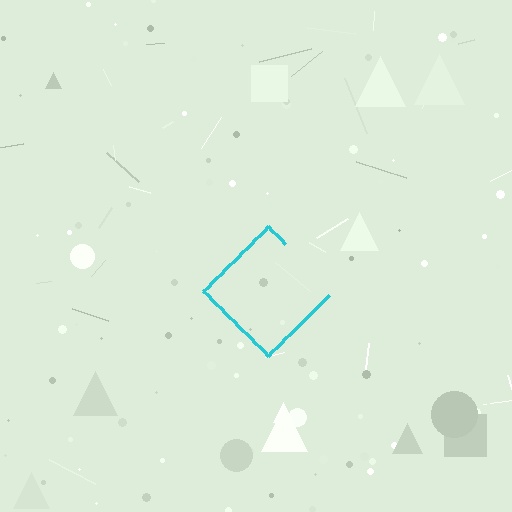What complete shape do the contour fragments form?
The contour fragments form a diamond.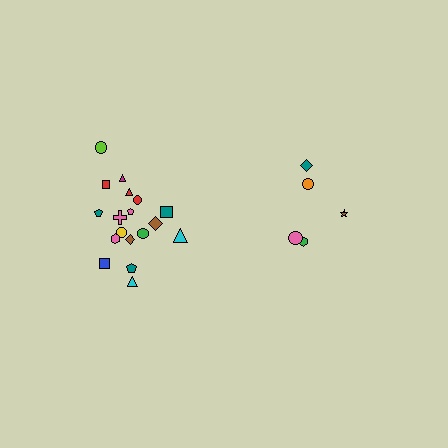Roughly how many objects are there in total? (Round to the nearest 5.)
Roughly 25 objects in total.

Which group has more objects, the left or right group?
The left group.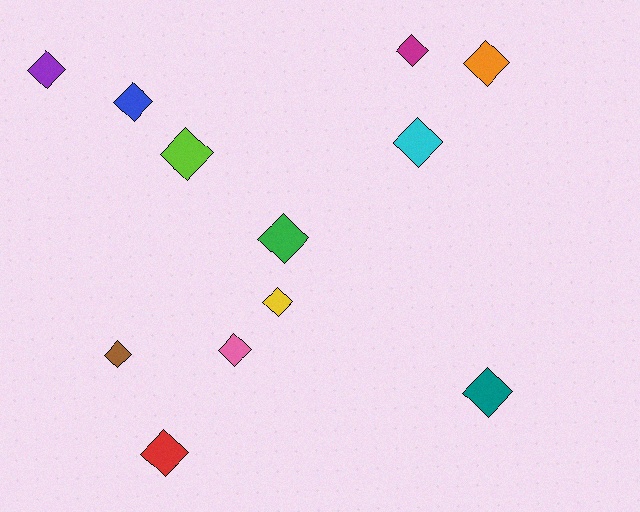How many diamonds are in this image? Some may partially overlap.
There are 12 diamonds.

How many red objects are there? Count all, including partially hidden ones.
There is 1 red object.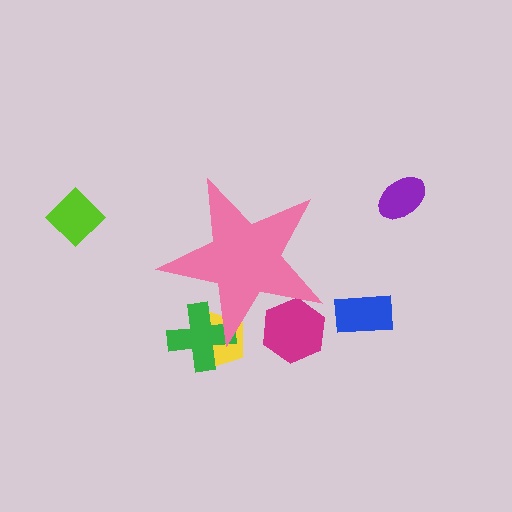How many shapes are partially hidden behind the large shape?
3 shapes are partially hidden.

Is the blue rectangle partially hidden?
No, the blue rectangle is fully visible.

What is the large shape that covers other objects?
A pink star.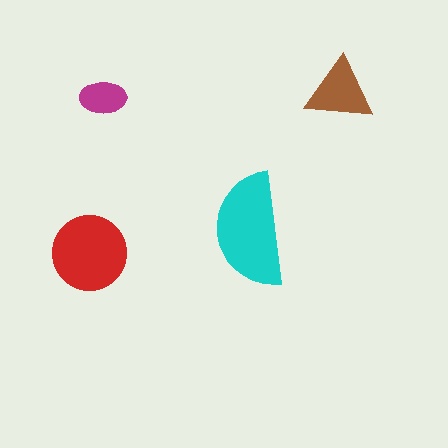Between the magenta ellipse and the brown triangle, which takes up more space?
The brown triangle.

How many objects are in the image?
There are 4 objects in the image.